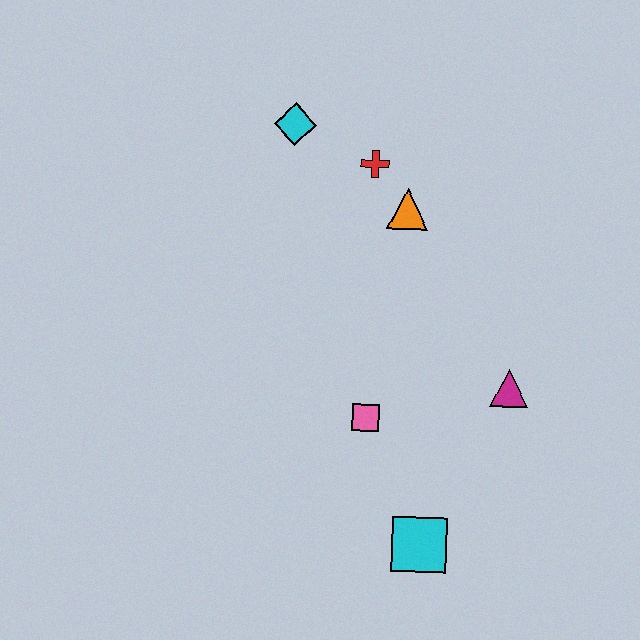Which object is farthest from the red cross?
The cyan square is farthest from the red cross.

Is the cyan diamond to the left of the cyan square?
Yes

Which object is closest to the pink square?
The cyan square is closest to the pink square.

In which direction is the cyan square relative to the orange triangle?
The cyan square is below the orange triangle.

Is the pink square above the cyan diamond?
No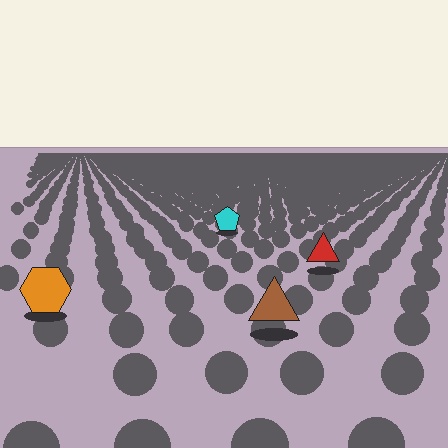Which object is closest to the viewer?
The brown triangle is closest. The texture marks near it are larger and more spread out.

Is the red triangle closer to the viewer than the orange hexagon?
No. The orange hexagon is closer — you can tell from the texture gradient: the ground texture is coarser near it.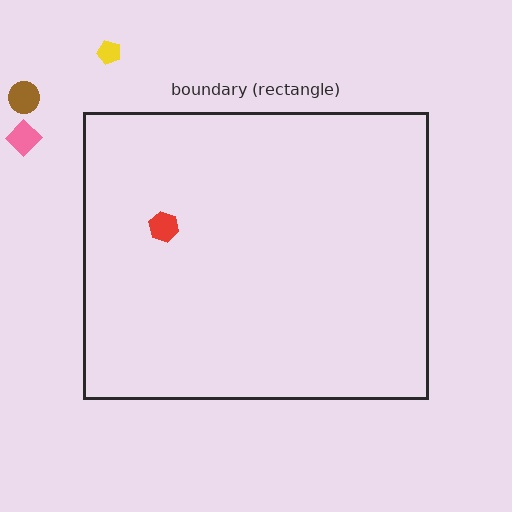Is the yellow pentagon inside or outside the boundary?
Outside.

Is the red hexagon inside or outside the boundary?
Inside.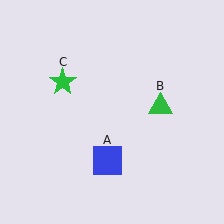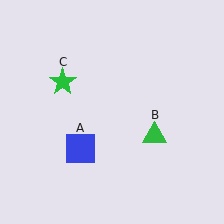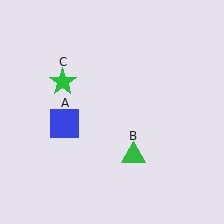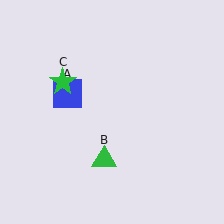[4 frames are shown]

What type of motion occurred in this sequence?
The blue square (object A), green triangle (object B) rotated clockwise around the center of the scene.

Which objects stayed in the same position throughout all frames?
Green star (object C) remained stationary.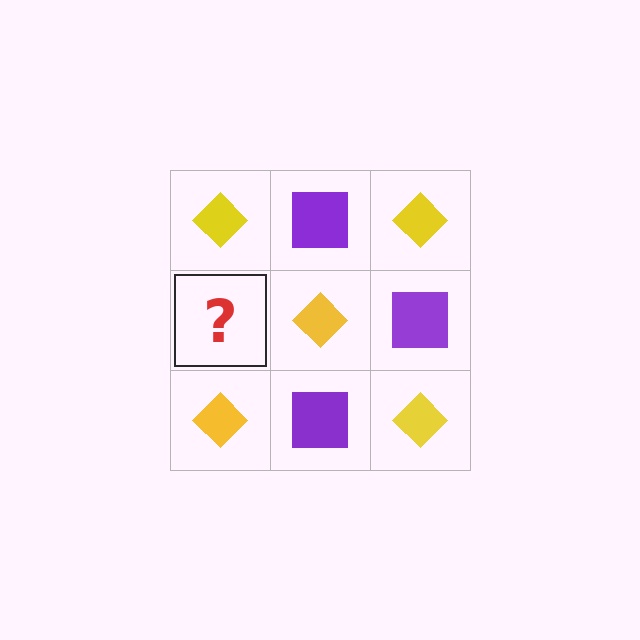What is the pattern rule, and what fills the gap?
The rule is that it alternates yellow diamond and purple square in a checkerboard pattern. The gap should be filled with a purple square.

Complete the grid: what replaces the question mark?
The question mark should be replaced with a purple square.